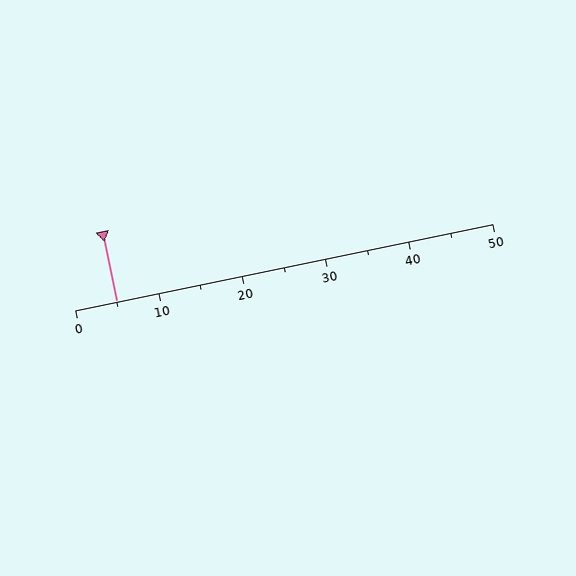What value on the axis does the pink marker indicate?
The marker indicates approximately 5.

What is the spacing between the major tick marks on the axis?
The major ticks are spaced 10 apart.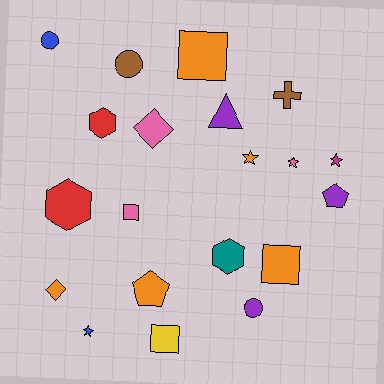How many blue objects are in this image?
There are 2 blue objects.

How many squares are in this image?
There are 4 squares.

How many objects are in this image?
There are 20 objects.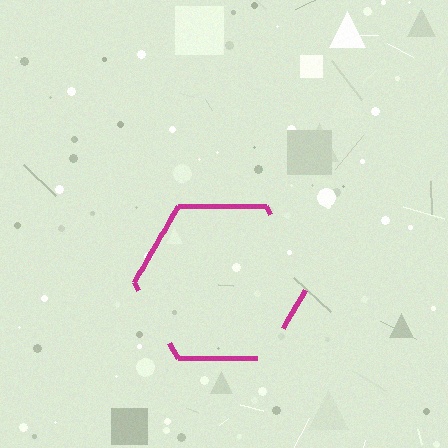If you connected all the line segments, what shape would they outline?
They would outline a hexagon.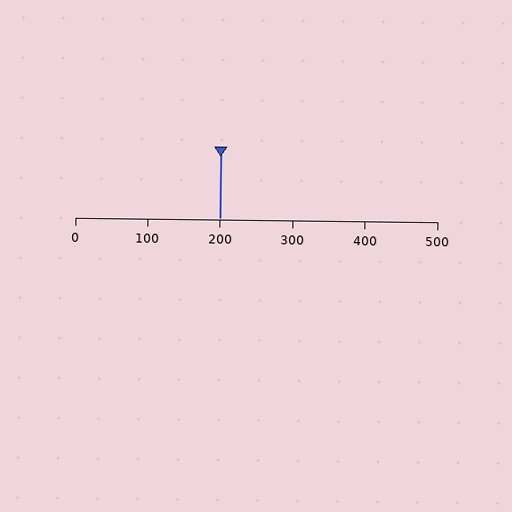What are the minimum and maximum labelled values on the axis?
The axis runs from 0 to 500.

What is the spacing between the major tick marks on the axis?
The major ticks are spaced 100 apart.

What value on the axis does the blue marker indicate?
The marker indicates approximately 200.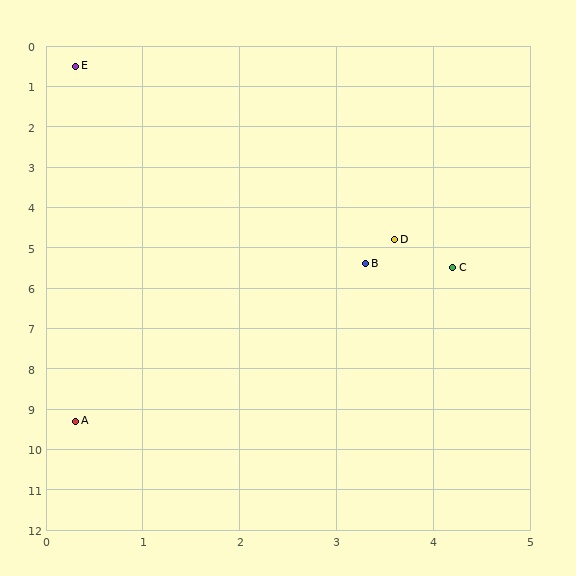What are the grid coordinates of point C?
Point C is at approximately (4.2, 5.5).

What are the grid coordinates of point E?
Point E is at approximately (0.3, 0.5).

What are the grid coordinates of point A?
Point A is at approximately (0.3, 9.3).